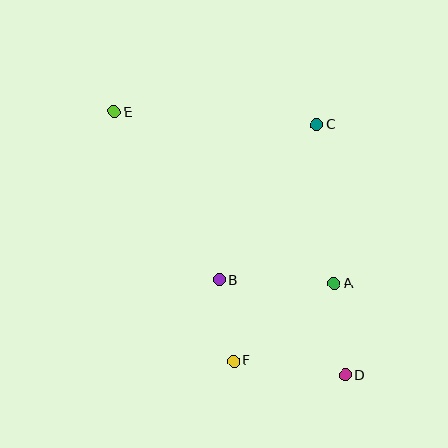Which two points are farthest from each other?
Points D and E are farthest from each other.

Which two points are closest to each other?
Points B and F are closest to each other.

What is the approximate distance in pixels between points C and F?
The distance between C and F is approximately 250 pixels.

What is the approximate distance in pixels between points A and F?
The distance between A and F is approximately 126 pixels.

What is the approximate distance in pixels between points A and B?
The distance between A and B is approximately 115 pixels.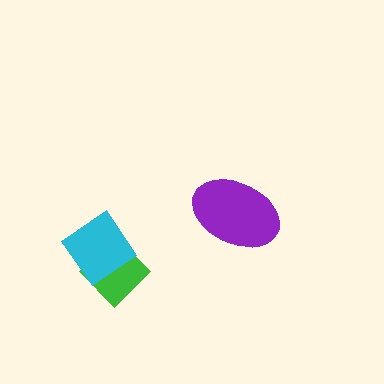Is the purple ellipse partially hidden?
No, no other shape covers it.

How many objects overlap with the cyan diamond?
1 object overlaps with the cyan diamond.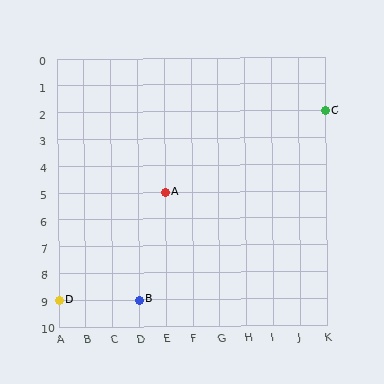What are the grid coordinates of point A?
Point A is at grid coordinates (E, 5).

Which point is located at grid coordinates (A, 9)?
Point D is at (A, 9).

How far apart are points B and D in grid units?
Points B and D are 3 columns apart.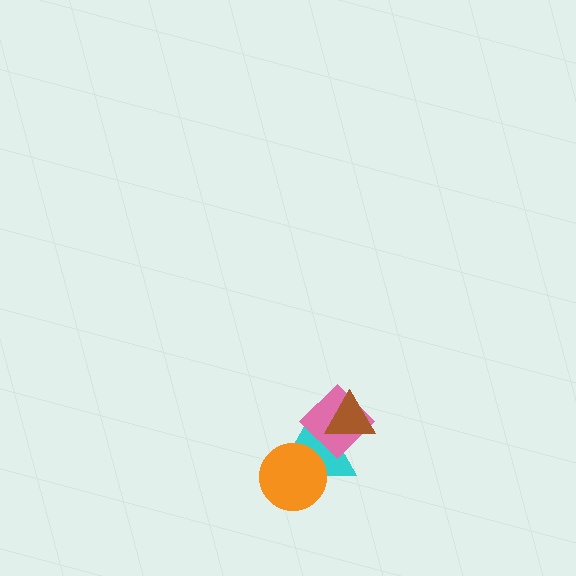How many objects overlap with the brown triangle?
2 objects overlap with the brown triangle.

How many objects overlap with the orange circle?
1 object overlaps with the orange circle.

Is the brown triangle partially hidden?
No, no other shape covers it.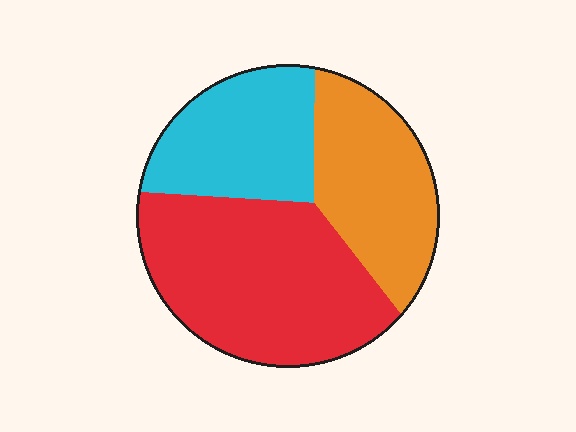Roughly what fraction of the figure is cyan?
Cyan covers about 25% of the figure.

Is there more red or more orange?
Red.